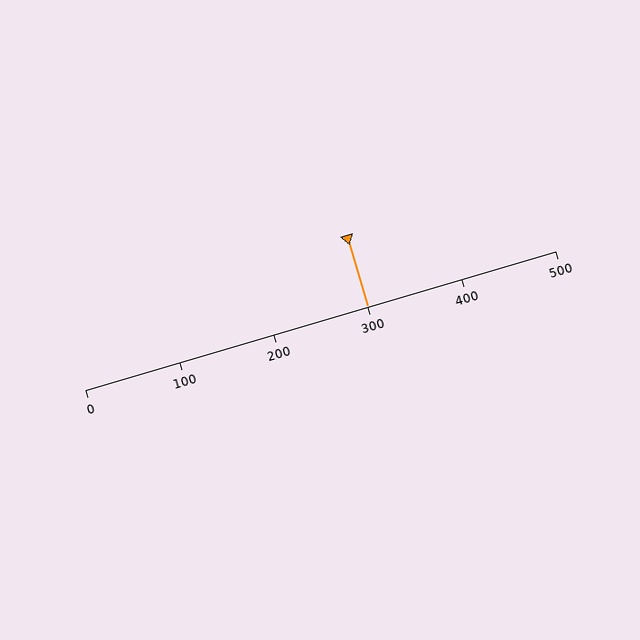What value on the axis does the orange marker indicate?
The marker indicates approximately 300.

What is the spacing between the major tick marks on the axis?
The major ticks are spaced 100 apart.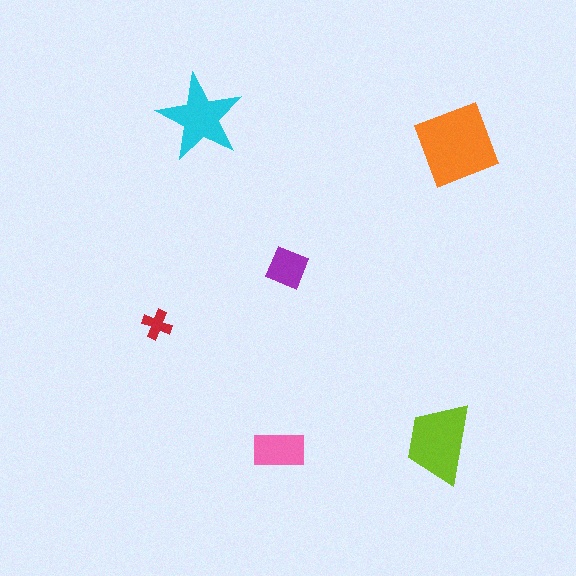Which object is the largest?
The orange square.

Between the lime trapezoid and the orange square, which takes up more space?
The orange square.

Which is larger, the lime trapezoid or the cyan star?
The lime trapezoid.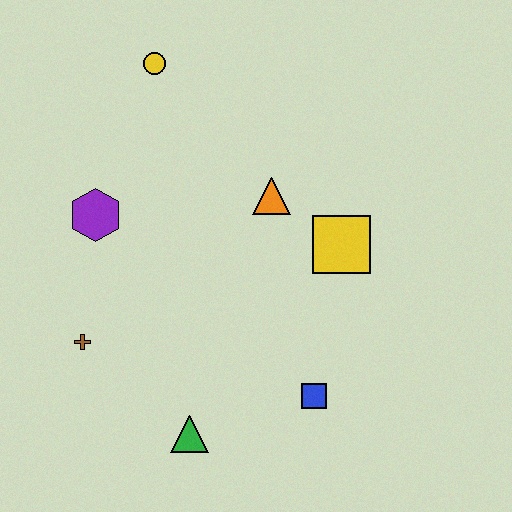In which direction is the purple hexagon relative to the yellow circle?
The purple hexagon is below the yellow circle.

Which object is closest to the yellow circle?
The purple hexagon is closest to the yellow circle.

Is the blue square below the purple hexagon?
Yes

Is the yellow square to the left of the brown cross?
No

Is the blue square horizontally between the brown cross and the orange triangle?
No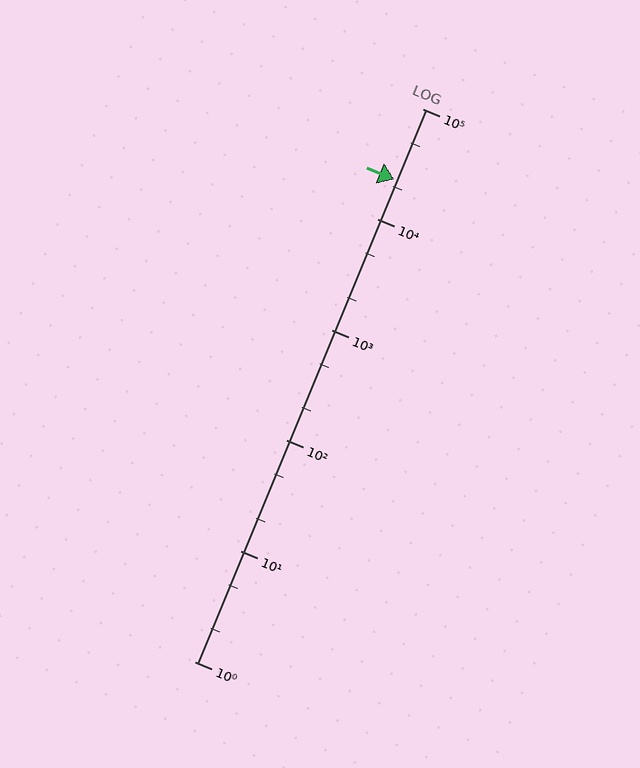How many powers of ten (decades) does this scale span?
The scale spans 5 decades, from 1 to 100000.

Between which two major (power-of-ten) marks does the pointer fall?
The pointer is between 10000 and 100000.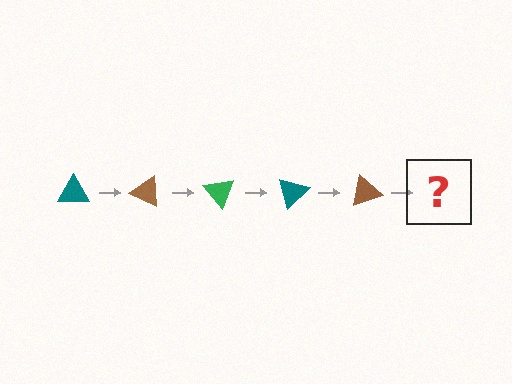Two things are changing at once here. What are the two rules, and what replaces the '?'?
The two rules are that it rotates 25 degrees each step and the color cycles through teal, brown, and green. The '?' should be a green triangle, rotated 125 degrees from the start.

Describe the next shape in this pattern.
It should be a green triangle, rotated 125 degrees from the start.